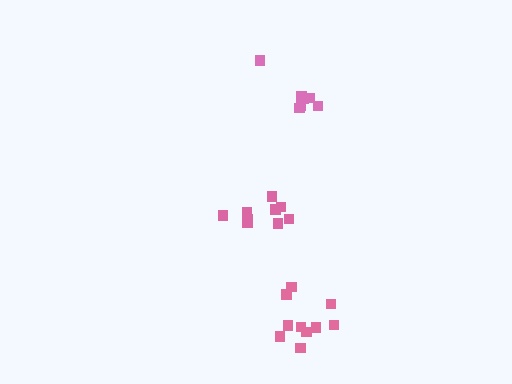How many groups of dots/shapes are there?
There are 3 groups.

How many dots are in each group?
Group 1: 9 dots, Group 2: 7 dots, Group 3: 10 dots (26 total).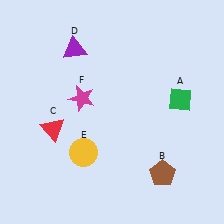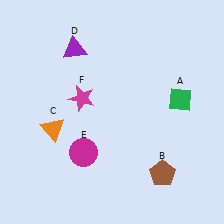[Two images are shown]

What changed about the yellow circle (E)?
In Image 1, E is yellow. In Image 2, it changed to magenta.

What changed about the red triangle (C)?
In Image 1, C is red. In Image 2, it changed to orange.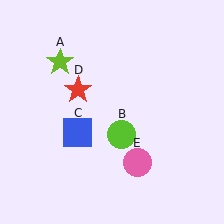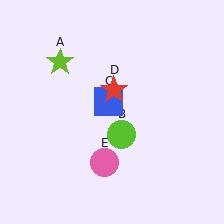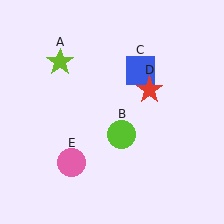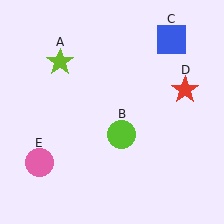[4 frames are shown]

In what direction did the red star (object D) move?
The red star (object D) moved right.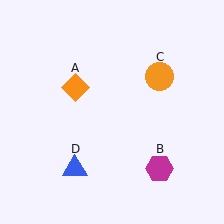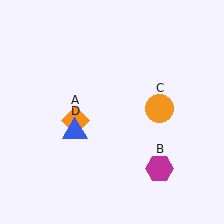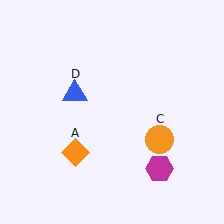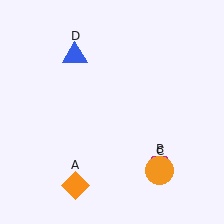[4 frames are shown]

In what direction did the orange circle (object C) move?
The orange circle (object C) moved down.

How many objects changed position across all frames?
3 objects changed position: orange diamond (object A), orange circle (object C), blue triangle (object D).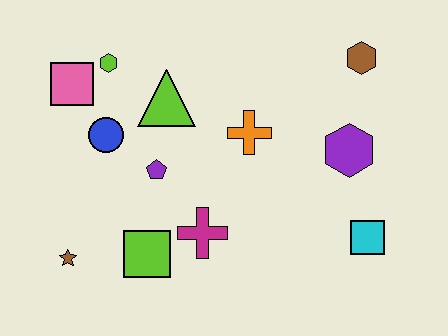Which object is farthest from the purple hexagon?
The brown star is farthest from the purple hexagon.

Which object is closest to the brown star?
The lime square is closest to the brown star.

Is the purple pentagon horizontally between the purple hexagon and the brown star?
Yes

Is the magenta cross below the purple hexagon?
Yes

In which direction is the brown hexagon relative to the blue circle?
The brown hexagon is to the right of the blue circle.